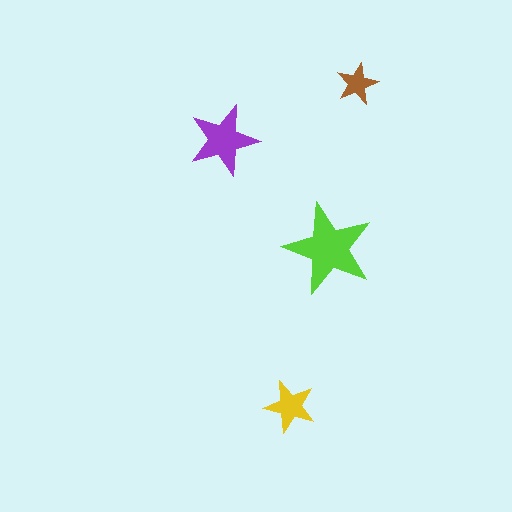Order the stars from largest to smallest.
the lime one, the purple one, the yellow one, the brown one.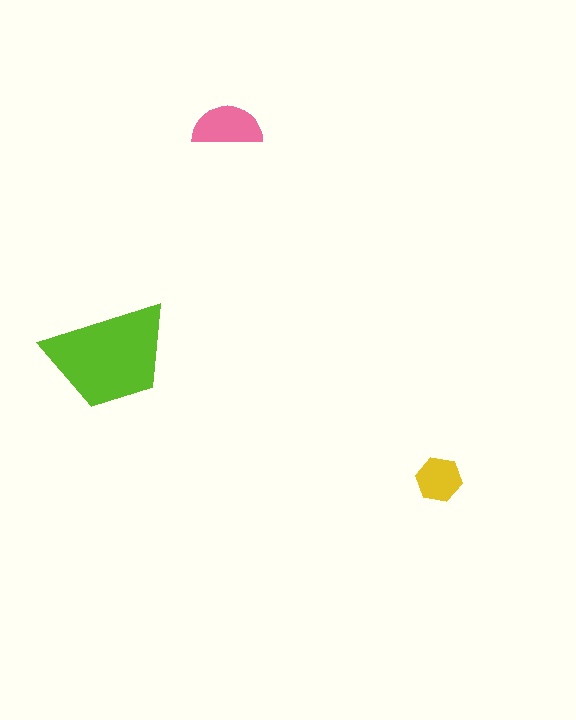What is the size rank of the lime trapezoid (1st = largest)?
1st.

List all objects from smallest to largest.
The yellow hexagon, the pink semicircle, the lime trapezoid.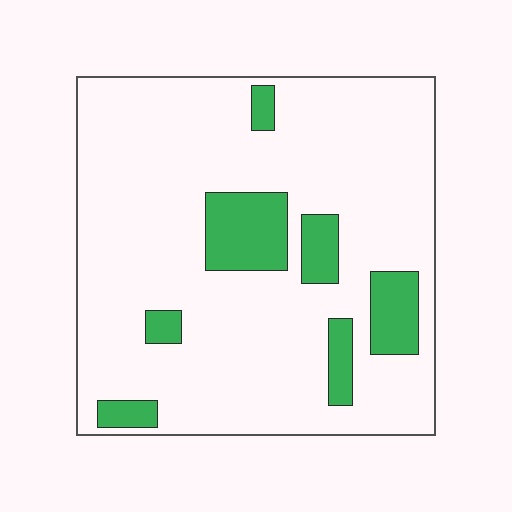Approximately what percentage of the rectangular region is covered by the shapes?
Approximately 15%.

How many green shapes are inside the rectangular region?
7.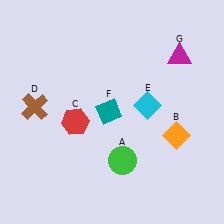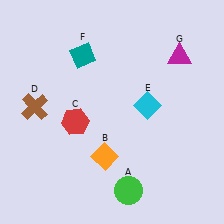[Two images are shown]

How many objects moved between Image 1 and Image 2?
3 objects moved between the two images.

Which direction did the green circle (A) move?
The green circle (A) moved down.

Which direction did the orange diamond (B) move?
The orange diamond (B) moved left.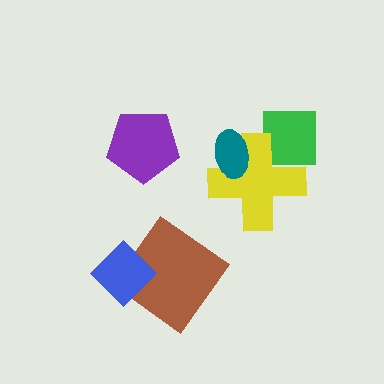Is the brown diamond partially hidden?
Yes, it is partially covered by another shape.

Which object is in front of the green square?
The yellow cross is in front of the green square.